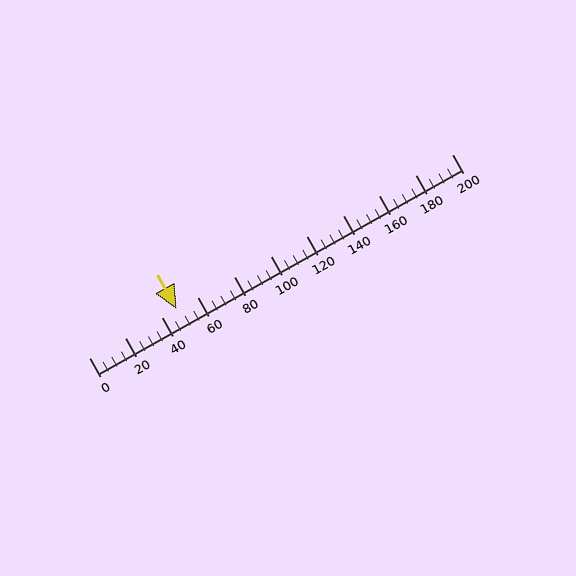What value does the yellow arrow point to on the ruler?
The yellow arrow points to approximately 48.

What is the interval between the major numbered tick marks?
The major tick marks are spaced 20 units apart.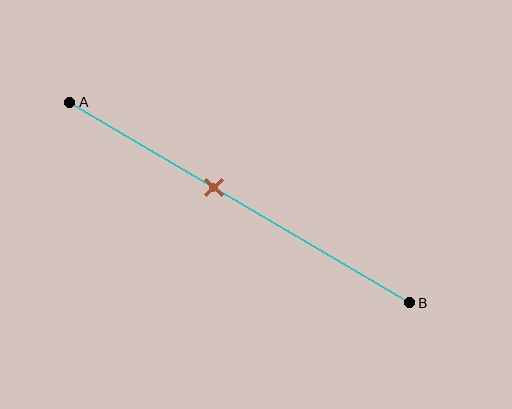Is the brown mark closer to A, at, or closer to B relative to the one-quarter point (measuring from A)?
The brown mark is closer to point B than the one-quarter point of segment AB.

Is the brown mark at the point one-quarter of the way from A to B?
No, the mark is at about 45% from A, not at the 25% one-quarter point.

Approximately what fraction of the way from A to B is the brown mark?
The brown mark is approximately 45% of the way from A to B.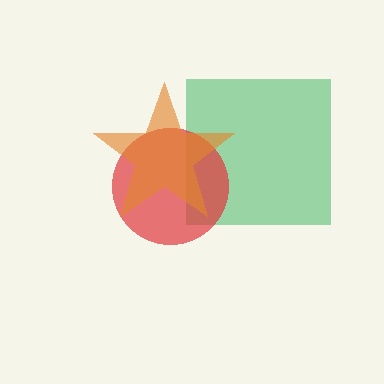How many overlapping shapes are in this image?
There are 3 overlapping shapes in the image.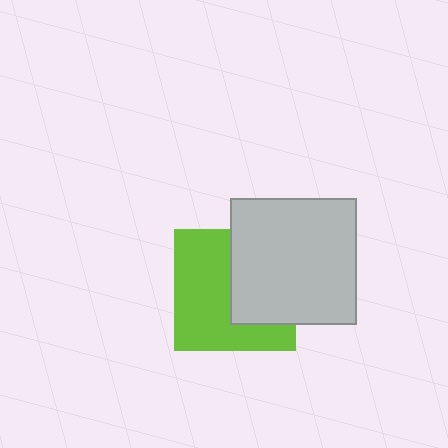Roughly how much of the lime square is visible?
About half of it is visible (roughly 57%).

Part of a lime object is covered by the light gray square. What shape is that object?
It is a square.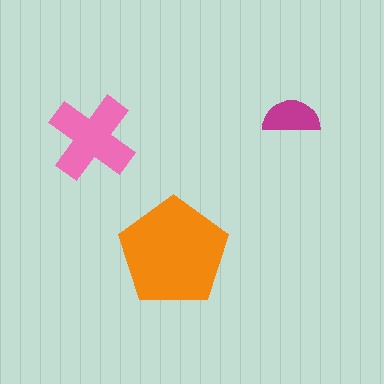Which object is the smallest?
The magenta semicircle.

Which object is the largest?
The orange pentagon.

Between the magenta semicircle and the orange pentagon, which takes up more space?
The orange pentagon.